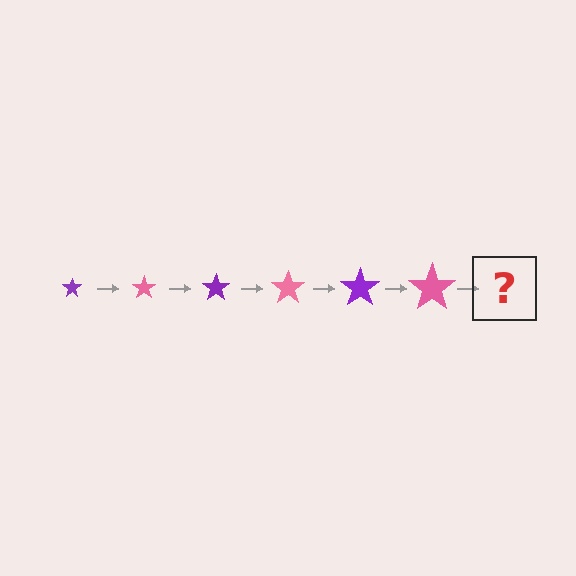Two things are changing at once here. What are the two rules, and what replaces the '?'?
The two rules are that the star grows larger each step and the color cycles through purple and pink. The '?' should be a purple star, larger than the previous one.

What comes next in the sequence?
The next element should be a purple star, larger than the previous one.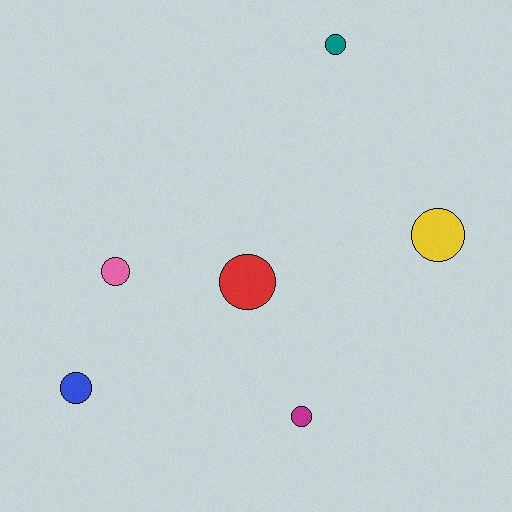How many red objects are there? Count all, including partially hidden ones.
There is 1 red object.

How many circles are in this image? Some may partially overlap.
There are 6 circles.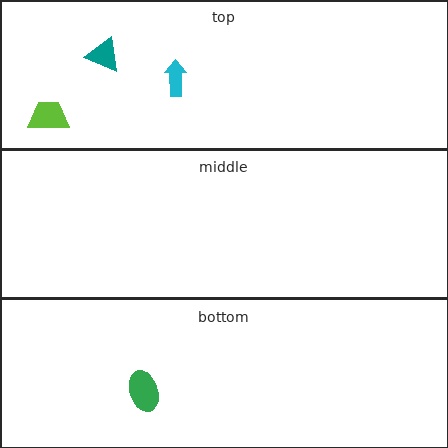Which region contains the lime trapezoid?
The top region.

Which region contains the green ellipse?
The bottom region.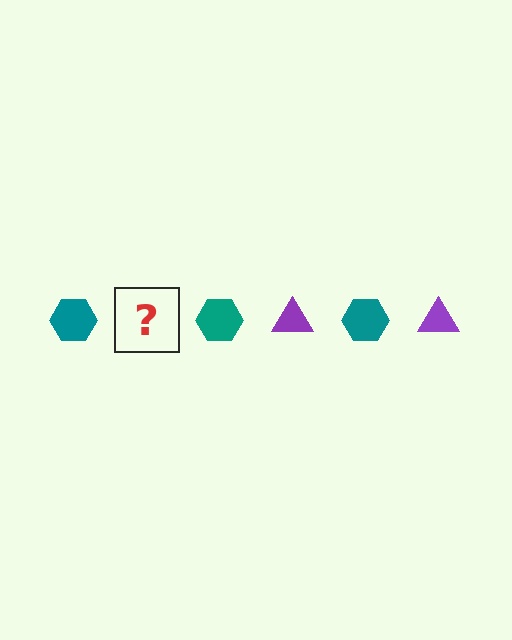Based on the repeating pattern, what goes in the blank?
The blank should be a purple triangle.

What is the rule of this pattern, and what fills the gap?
The rule is that the pattern alternates between teal hexagon and purple triangle. The gap should be filled with a purple triangle.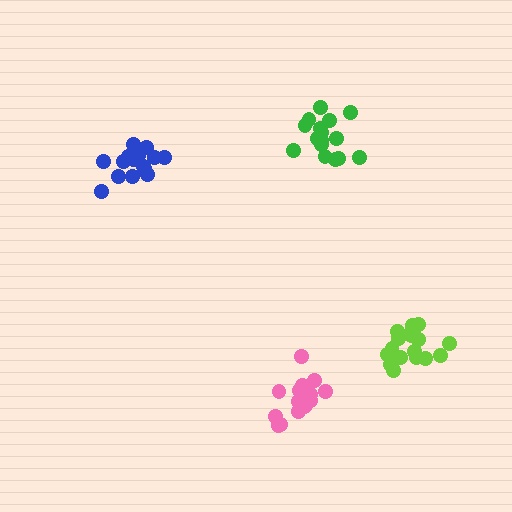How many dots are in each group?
Group 1: 17 dots, Group 2: 17 dots, Group 3: 16 dots, Group 4: 18 dots (68 total).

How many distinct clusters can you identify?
There are 4 distinct clusters.